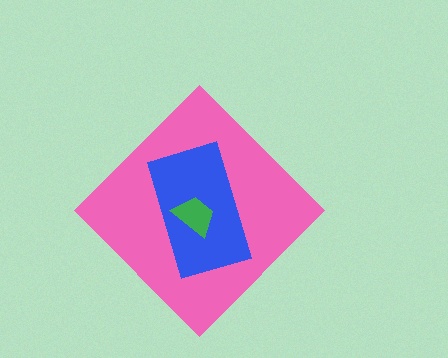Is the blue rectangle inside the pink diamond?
Yes.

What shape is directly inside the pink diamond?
The blue rectangle.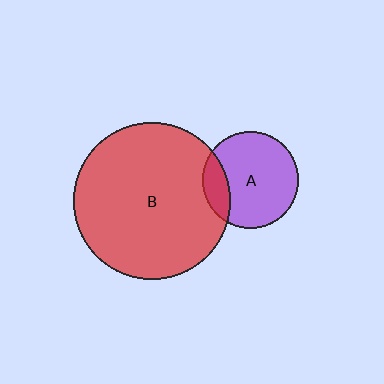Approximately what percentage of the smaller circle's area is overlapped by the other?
Approximately 20%.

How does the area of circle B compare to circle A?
Approximately 2.6 times.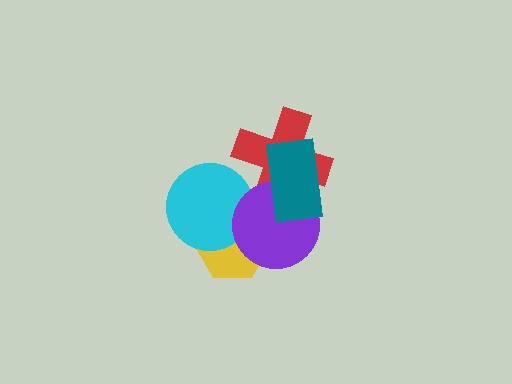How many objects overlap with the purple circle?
4 objects overlap with the purple circle.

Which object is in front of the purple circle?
The teal rectangle is in front of the purple circle.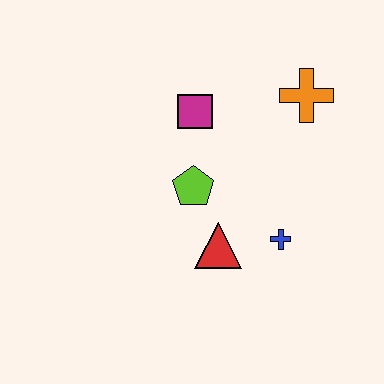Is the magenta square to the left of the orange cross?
Yes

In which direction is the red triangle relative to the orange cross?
The red triangle is below the orange cross.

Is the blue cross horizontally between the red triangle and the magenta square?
No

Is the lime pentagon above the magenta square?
No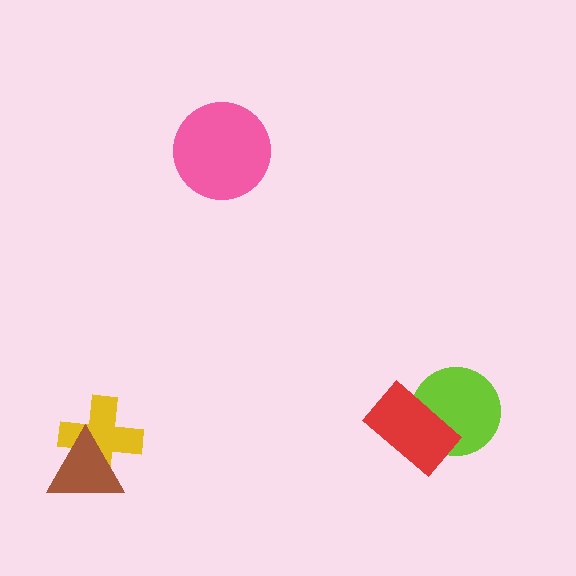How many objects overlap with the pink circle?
0 objects overlap with the pink circle.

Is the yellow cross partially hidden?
Yes, it is partially covered by another shape.